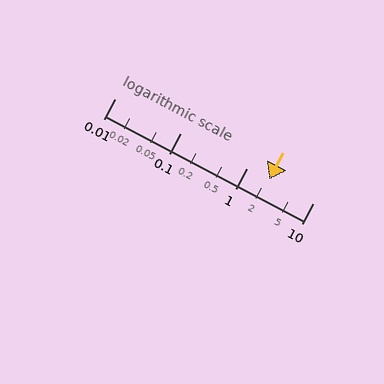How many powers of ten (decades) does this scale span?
The scale spans 3 decades, from 0.01 to 10.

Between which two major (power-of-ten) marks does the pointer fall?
The pointer is between 1 and 10.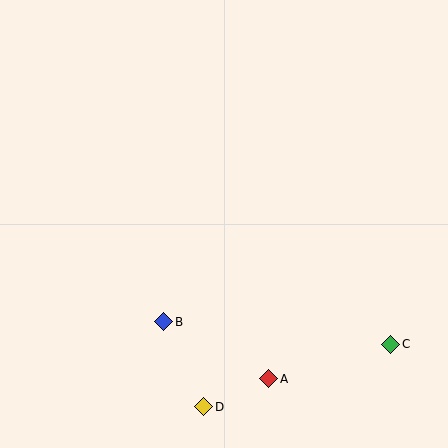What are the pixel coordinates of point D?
Point D is at (204, 407).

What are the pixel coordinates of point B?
Point B is at (164, 322).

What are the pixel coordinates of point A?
Point A is at (269, 379).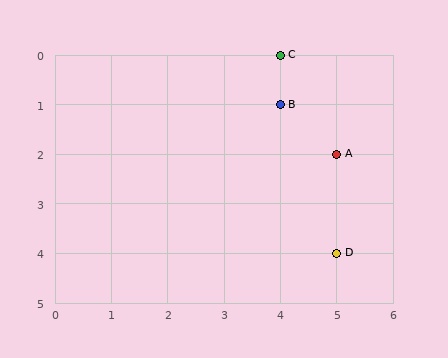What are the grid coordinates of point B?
Point B is at grid coordinates (4, 1).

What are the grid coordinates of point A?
Point A is at grid coordinates (5, 2).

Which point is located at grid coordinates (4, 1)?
Point B is at (4, 1).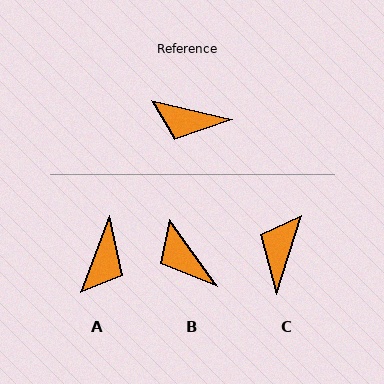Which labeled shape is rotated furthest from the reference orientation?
C, about 95 degrees away.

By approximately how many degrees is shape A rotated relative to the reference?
Approximately 83 degrees counter-clockwise.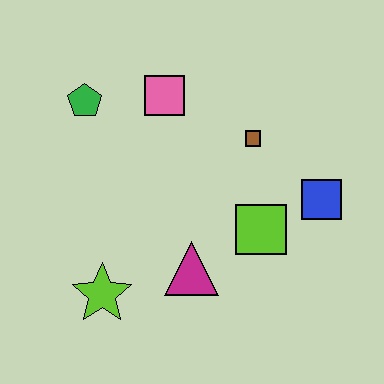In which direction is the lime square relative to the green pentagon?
The lime square is to the right of the green pentagon.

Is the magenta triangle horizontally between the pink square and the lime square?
Yes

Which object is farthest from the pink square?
The lime star is farthest from the pink square.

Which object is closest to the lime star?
The magenta triangle is closest to the lime star.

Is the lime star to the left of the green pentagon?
No